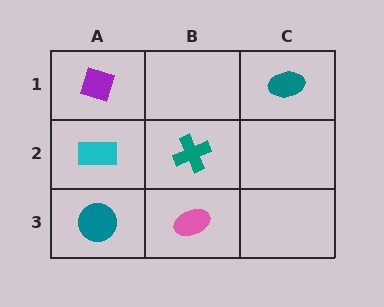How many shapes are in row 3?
2 shapes.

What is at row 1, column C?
A teal ellipse.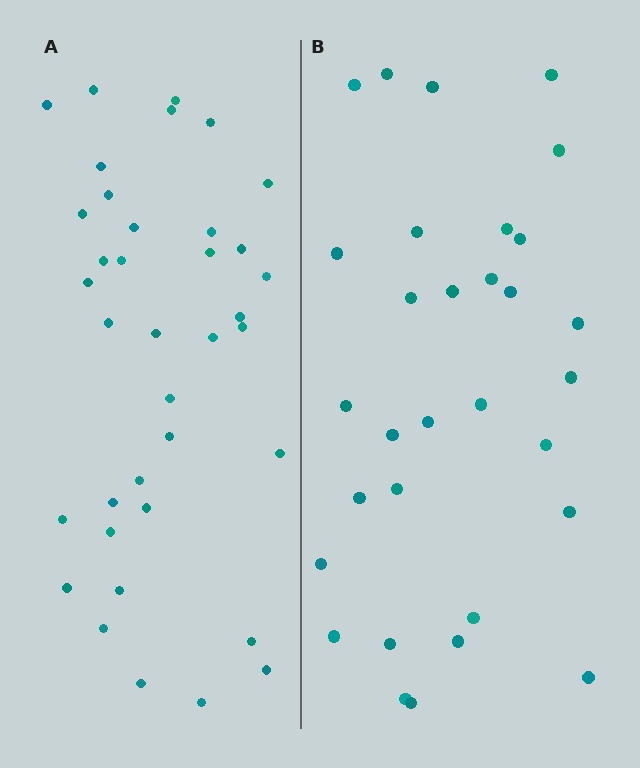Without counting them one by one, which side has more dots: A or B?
Region A (the left region) has more dots.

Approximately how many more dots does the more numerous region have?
Region A has about 6 more dots than region B.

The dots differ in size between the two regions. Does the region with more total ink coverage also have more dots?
No. Region B has more total ink coverage because its dots are larger, but region A actually contains more individual dots. Total area can be misleading — the number of items is what matters here.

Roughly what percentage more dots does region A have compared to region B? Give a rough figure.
About 20% more.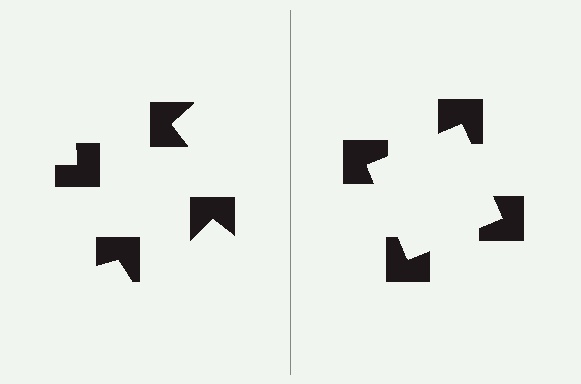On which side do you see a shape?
An illusory square appears on the right side. On the left side the wedge cuts are rotated, so no coherent shape forms.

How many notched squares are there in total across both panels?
8 — 4 on each side.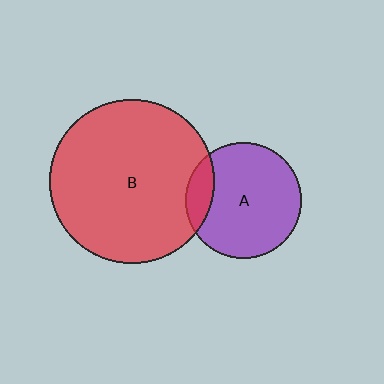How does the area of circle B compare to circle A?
Approximately 2.0 times.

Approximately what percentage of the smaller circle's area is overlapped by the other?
Approximately 15%.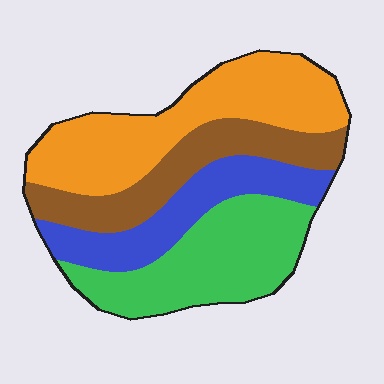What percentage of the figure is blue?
Blue covers roughly 20% of the figure.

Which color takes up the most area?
Orange, at roughly 35%.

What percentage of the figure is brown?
Brown takes up about one fifth (1/5) of the figure.